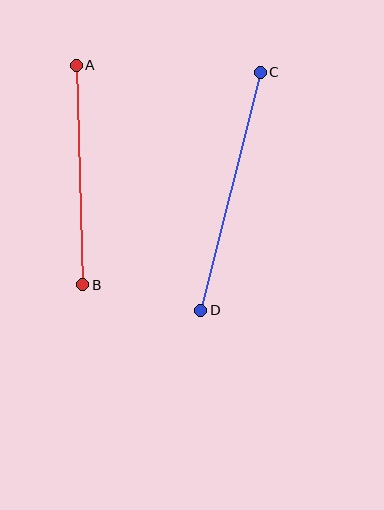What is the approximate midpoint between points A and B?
The midpoint is at approximately (80, 175) pixels.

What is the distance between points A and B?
The distance is approximately 219 pixels.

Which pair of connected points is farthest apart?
Points C and D are farthest apart.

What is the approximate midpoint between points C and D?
The midpoint is at approximately (230, 191) pixels.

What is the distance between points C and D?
The distance is approximately 245 pixels.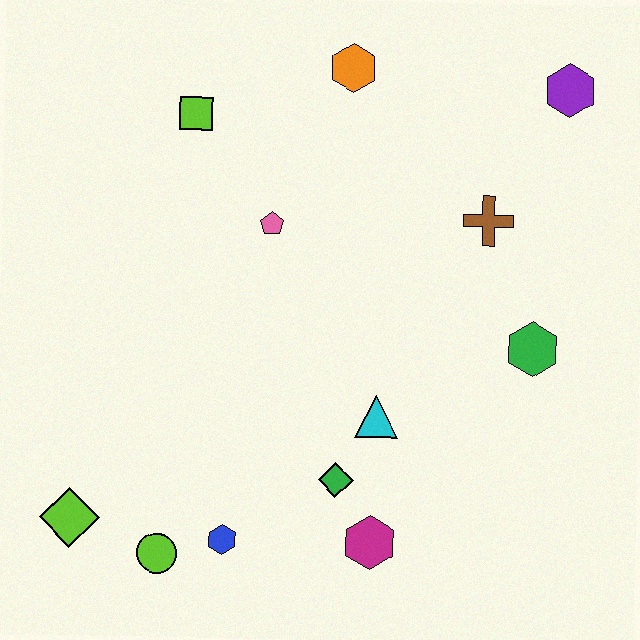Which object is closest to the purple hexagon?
The brown cross is closest to the purple hexagon.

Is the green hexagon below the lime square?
Yes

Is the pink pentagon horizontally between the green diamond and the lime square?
Yes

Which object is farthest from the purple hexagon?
The lime diamond is farthest from the purple hexagon.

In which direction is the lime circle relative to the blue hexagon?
The lime circle is to the left of the blue hexagon.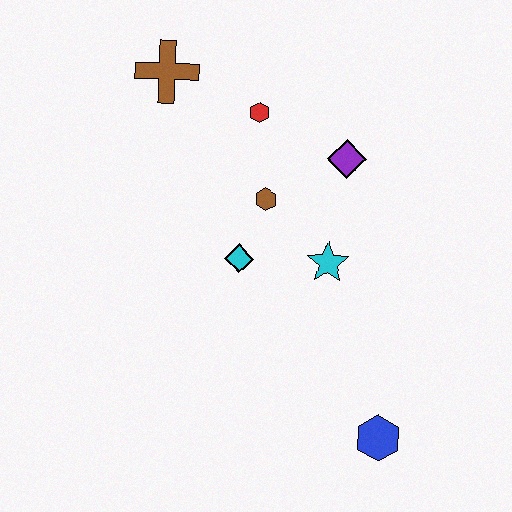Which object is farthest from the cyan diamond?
The blue hexagon is farthest from the cyan diamond.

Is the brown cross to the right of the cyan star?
No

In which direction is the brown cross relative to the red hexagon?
The brown cross is to the left of the red hexagon.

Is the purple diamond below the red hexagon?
Yes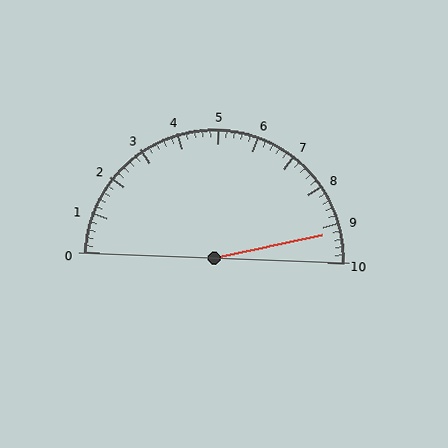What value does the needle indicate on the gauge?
The needle indicates approximately 9.2.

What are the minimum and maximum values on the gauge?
The gauge ranges from 0 to 10.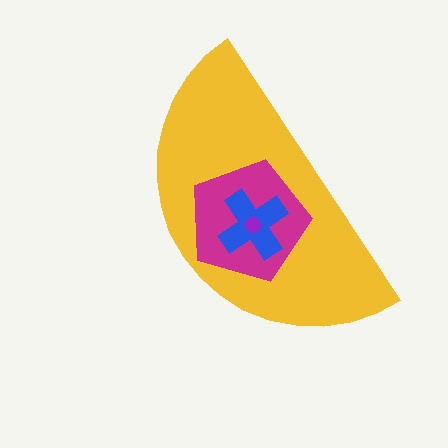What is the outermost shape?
The yellow semicircle.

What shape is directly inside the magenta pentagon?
The blue cross.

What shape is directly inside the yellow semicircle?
The magenta pentagon.